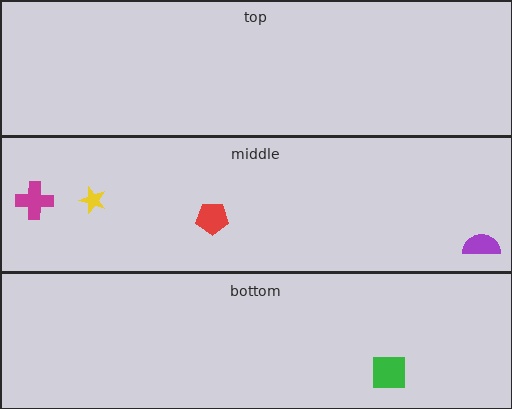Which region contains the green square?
The bottom region.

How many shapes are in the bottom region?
1.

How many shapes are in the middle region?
4.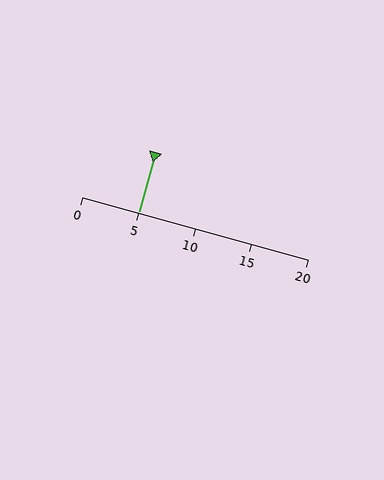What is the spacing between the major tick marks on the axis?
The major ticks are spaced 5 apart.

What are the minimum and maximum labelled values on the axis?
The axis runs from 0 to 20.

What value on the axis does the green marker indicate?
The marker indicates approximately 5.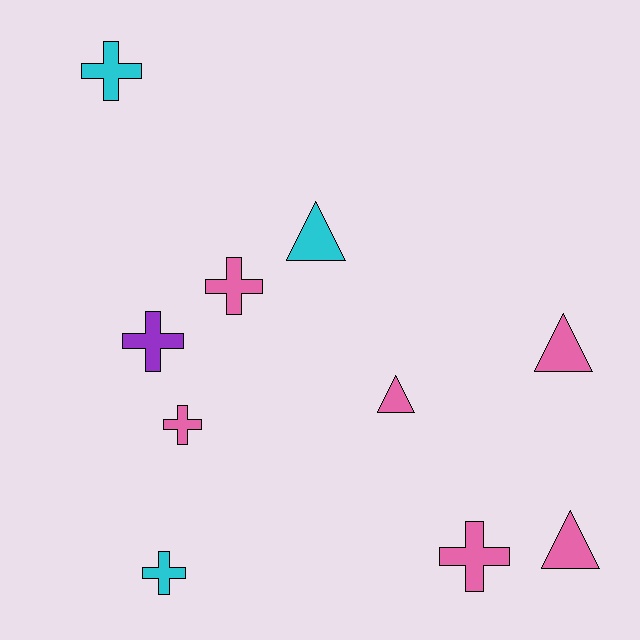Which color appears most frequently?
Pink, with 6 objects.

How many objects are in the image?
There are 10 objects.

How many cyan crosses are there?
There are 2 cyan crosses.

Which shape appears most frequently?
Cross, with 6 objects.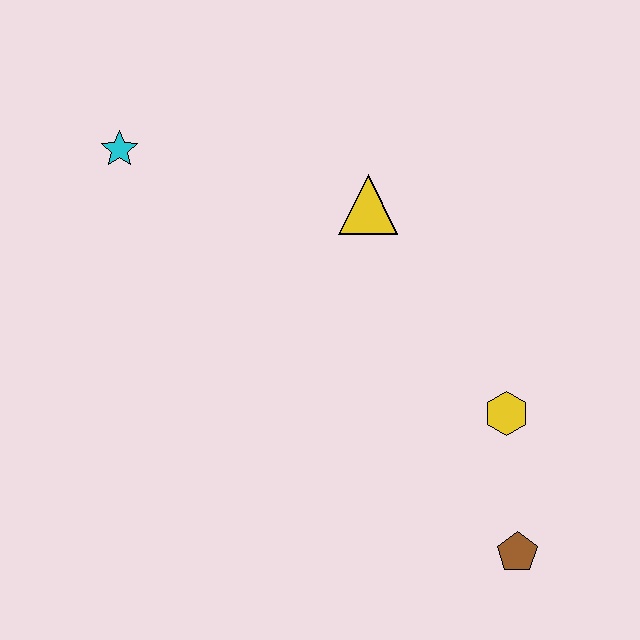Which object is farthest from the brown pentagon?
The cyan star is farthest from the brown pentagon.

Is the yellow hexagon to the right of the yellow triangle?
Yes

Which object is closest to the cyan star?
The yellow triangle is closest to the cyan star.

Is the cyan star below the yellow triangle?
No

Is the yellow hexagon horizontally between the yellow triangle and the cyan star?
No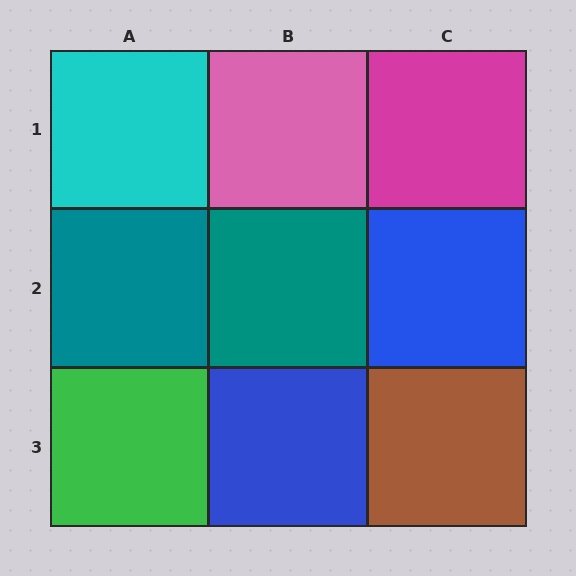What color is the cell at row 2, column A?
Teal.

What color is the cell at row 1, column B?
Pink.